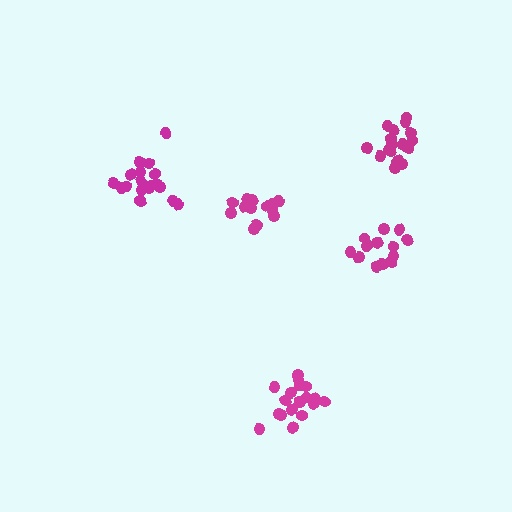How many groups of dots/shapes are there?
There are 5 groups.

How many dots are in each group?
Group 1: 14 dots, Group 2: 19 dots, Group 3: 15 dots, Group 4: 18 dots, Group 5: 18 dots (84 total).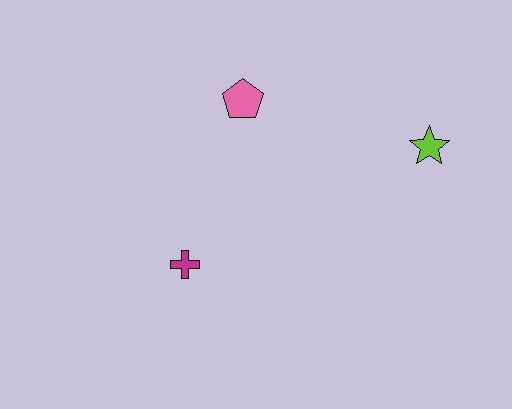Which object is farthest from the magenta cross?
The lime star is farthest from the magenta cross.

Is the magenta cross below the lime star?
Yes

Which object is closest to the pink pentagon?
The magenta cross is closest to the pink pentagon.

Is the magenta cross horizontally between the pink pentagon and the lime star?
No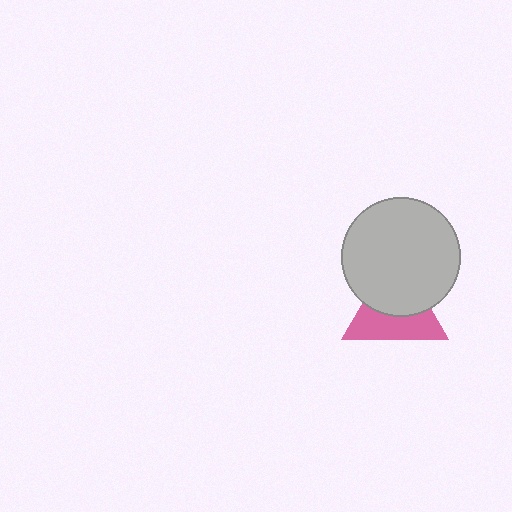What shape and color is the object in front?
The object in front is a light gray circle.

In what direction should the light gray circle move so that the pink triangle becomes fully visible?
The light gray circle should move up. That is the shortest direction to clear the overlap and leave the pink triangle fully visible.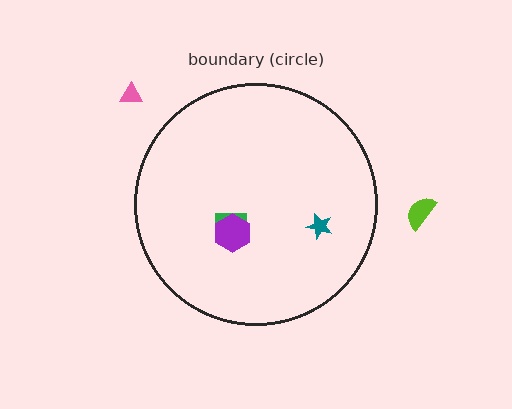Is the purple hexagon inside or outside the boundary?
Inside.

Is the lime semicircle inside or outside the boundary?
Outside.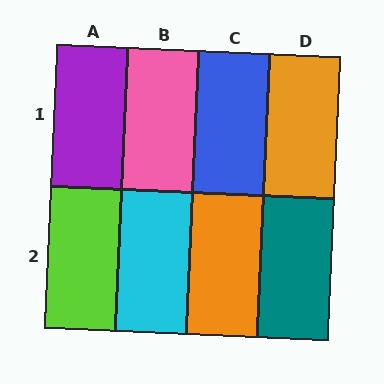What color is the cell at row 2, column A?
Lime.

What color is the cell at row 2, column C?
Orange.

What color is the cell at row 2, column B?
Cyan.